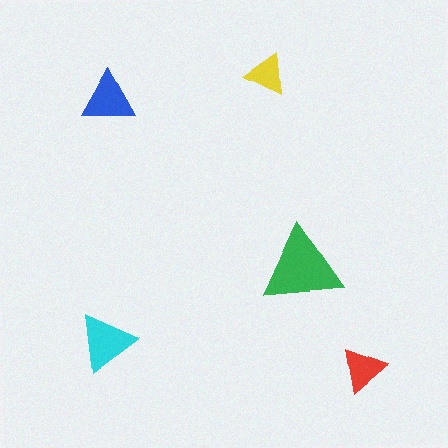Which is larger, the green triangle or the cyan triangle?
The green one.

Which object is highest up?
The yellow triangle is topmost.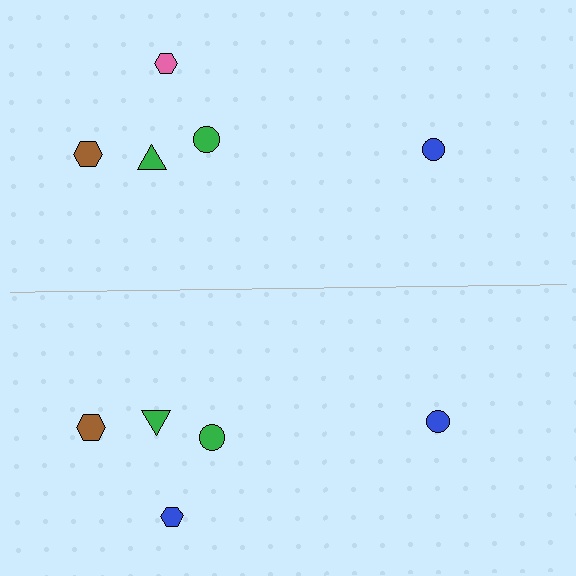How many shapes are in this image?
There are 10 shapes in this image.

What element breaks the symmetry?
The blue hexagon on the bottom side breaks the symmetry — its mirror counterpart is pink.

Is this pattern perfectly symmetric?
No, the pattern is not perfectly symmetric. The blue hexagon on the bottom side breaks the symmetry — its mirror counterpart is pink.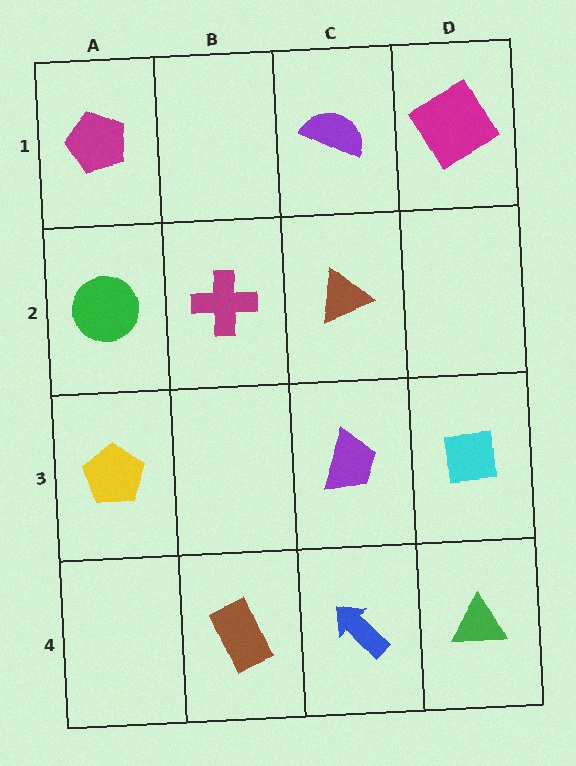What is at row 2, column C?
A brown triangle.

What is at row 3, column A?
A yellow pentagon.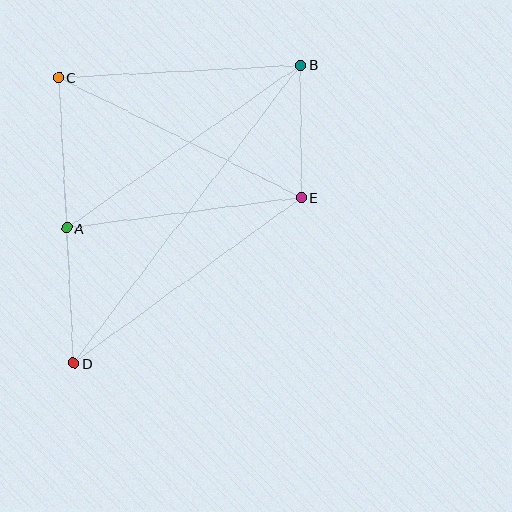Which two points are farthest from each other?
Points B and D are farthest from each other.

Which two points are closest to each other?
Points B and E are closest to each other.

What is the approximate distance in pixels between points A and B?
The distance between A and B is approximately 285 pixels.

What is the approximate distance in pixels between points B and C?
The distance between B and C is approximately 242 pixels.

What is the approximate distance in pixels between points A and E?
The distance between A and E is approximately 237 pixels.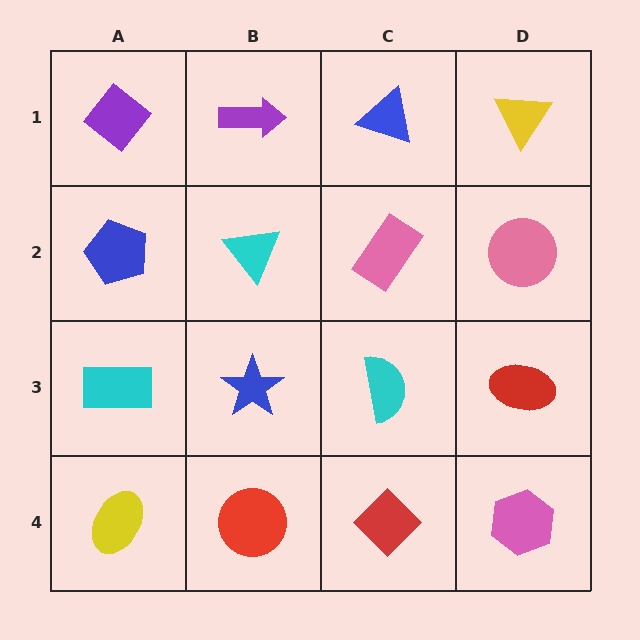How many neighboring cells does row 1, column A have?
2.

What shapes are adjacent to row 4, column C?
A cyan semicircle (row 3, column C), a red circle (row 4, column B), a pink hexagon (row 4, column D).